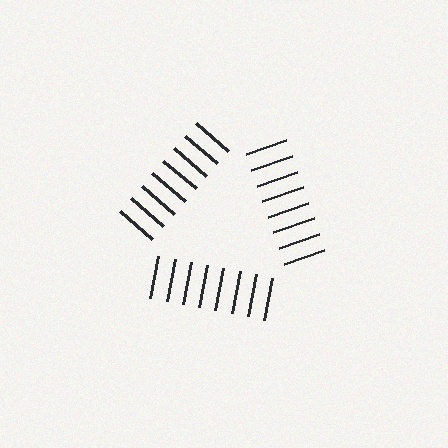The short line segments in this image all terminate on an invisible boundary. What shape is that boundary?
An illusory triangle — the line segments terminate on its edges but no continuous stroke is drawn.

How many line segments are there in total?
24 — 8 along each of the 3 edges.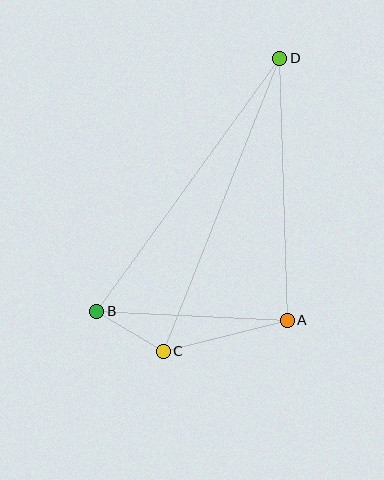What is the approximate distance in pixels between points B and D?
The distance between B and D is approximately 312 pixels.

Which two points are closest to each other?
Points B and C are closest to each other.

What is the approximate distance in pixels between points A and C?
The distance between A and C is approximately 128 pixels.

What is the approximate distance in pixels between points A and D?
The distance between A and D is approximately 262 pixels.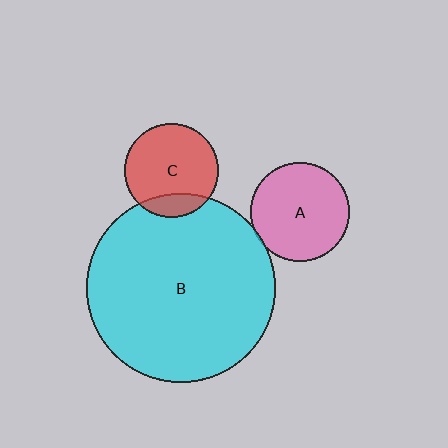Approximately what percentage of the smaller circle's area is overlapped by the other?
Approximately 5%.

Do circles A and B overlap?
Yes.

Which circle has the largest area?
Circle B (cyan).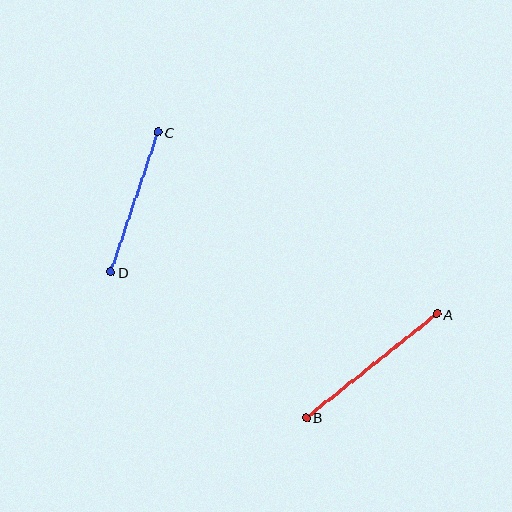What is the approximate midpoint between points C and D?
The midpoint is at approximately (134, 202) pixels.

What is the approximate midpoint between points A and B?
The midpoint is at approximately (371, 366) pixels.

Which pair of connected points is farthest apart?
Points A and B are farthest apart.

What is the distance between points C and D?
The distance is approximately 148 pixels.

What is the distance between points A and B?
The distance is approximately 167 pixels.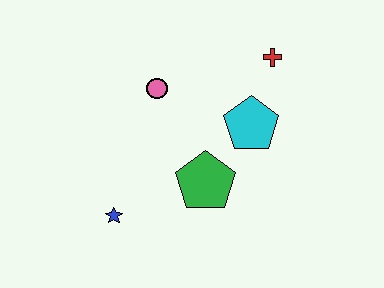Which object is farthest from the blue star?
The red cross is farthest from the blue star.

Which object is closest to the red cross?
The cyan pentagon is closest to the red cross.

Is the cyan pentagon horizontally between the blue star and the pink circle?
No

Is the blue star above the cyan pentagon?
No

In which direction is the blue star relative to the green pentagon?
The blue star is to the left of the green pentagon.